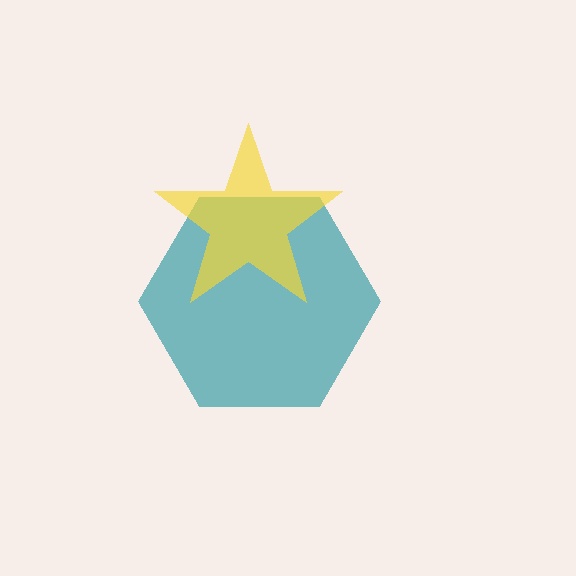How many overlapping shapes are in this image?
There are 2 overlapping shapes in the image.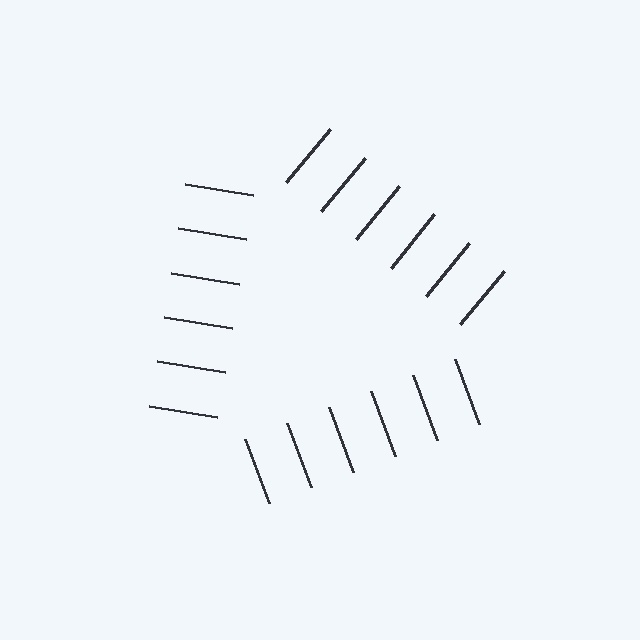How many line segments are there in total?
18 — 6 along each of the 3 edges.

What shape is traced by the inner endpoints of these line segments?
An illusory triangle — the line segments terminate on its edges but no continuous stroke is drawn.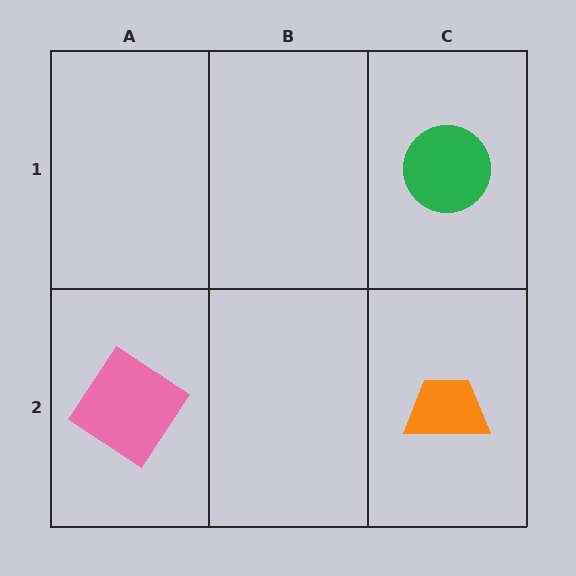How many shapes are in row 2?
2 shapes.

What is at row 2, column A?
A pink diamond.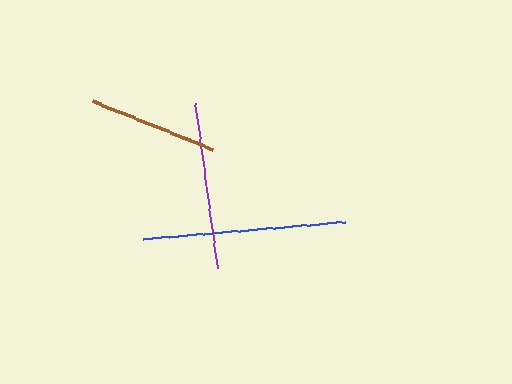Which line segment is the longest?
The blue line is the longest at approximately 203 pixels.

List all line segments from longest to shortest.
From longest to shortest: blue, purple, brown.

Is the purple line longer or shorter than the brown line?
The purple line is longer than the brown line.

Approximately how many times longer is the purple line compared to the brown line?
The purple line is approximately 1.3 times the length of the brown line.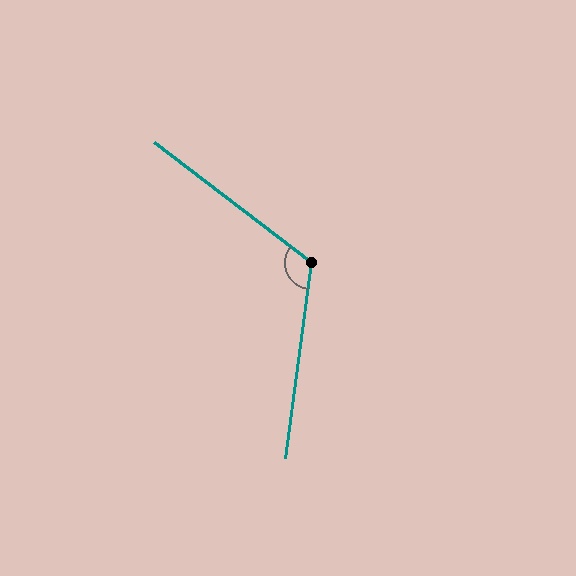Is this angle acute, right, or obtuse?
It is obtuse.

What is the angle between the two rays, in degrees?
Approximately 120 degrees.